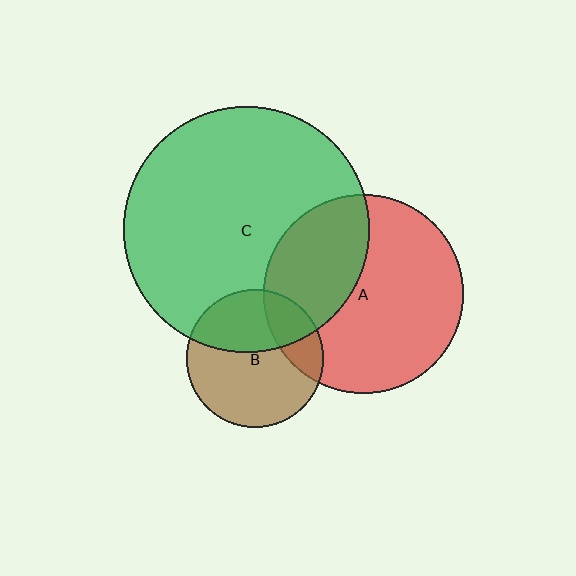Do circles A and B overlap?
Yes.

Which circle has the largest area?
Circle C (green).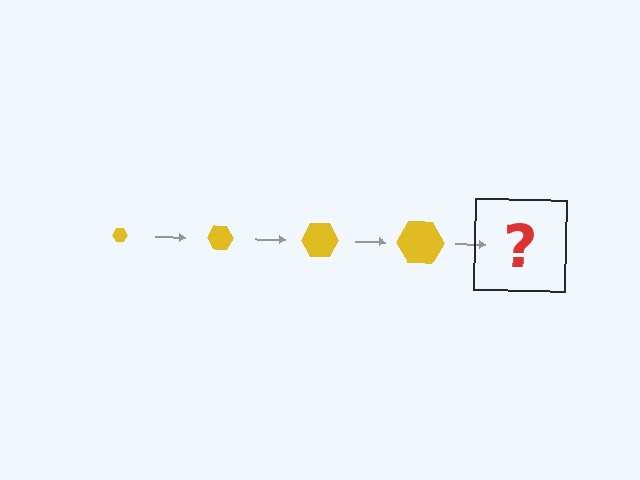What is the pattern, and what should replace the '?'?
The pattern is that the hexagon gets progressively larger each step. The '?' should be a yellow hexagon, larger than the previous one.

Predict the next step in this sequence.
The next step is a yellow hexagon, larger than the previous one.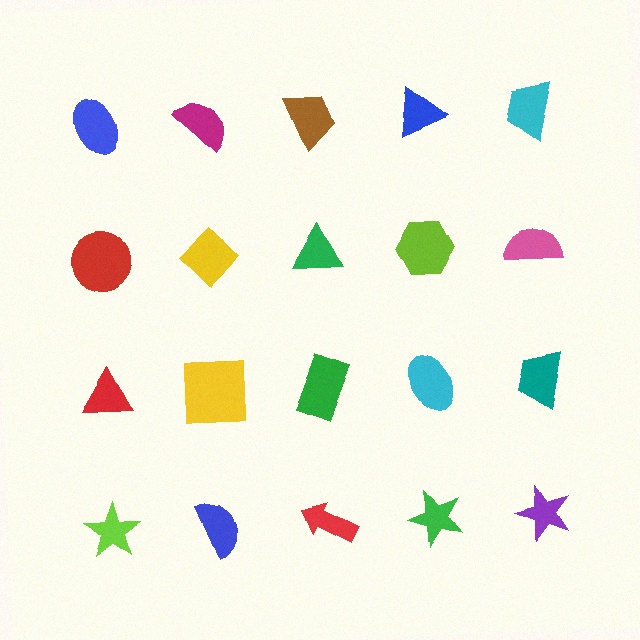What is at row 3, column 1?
A red triangle.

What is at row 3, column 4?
A cyan ellipse.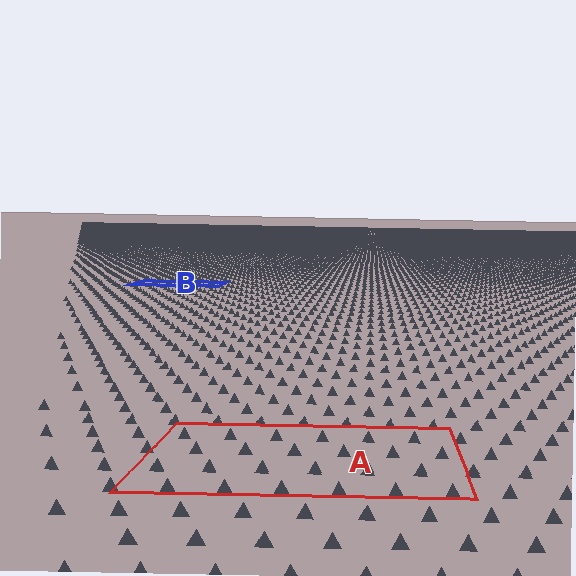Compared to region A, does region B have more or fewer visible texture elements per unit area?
Region B has more texture elements per unit area — they are packed more densely because it is farther away.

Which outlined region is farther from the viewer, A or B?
Region B is farther from the viewer — the texture elements inside it appear smaller and more densely packed.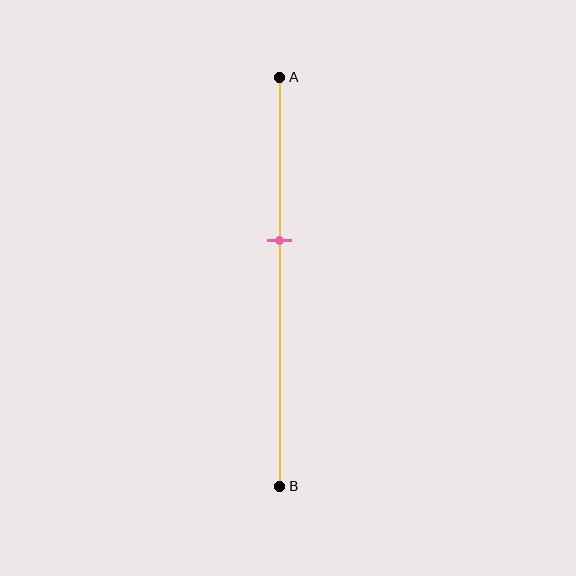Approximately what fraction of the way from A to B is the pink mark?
The pink mark is approximately 40% of the way from A to B.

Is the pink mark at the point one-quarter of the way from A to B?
No, the mark is at about 40% from A, not at the 25% one-quarter point.